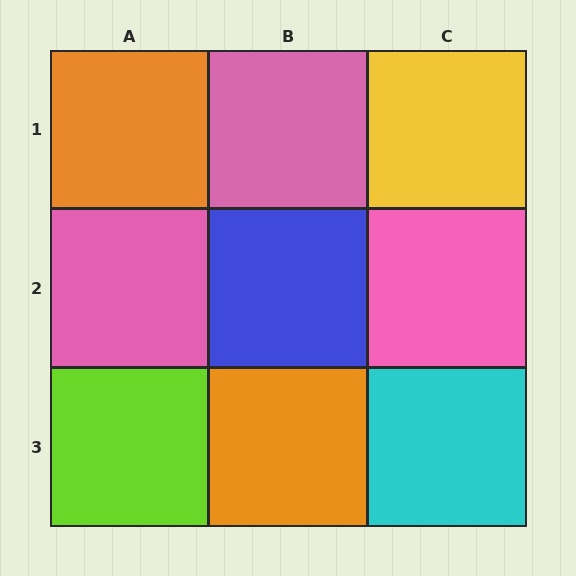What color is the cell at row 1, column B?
Pink.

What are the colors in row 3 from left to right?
Lime, orange, cyan.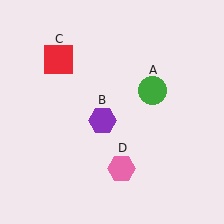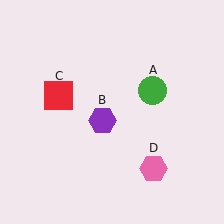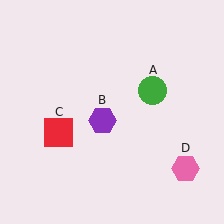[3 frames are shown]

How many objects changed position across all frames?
2 objects changed position: red square (object C), pink hexagon (object D).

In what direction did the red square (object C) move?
The red square (object C) moved down.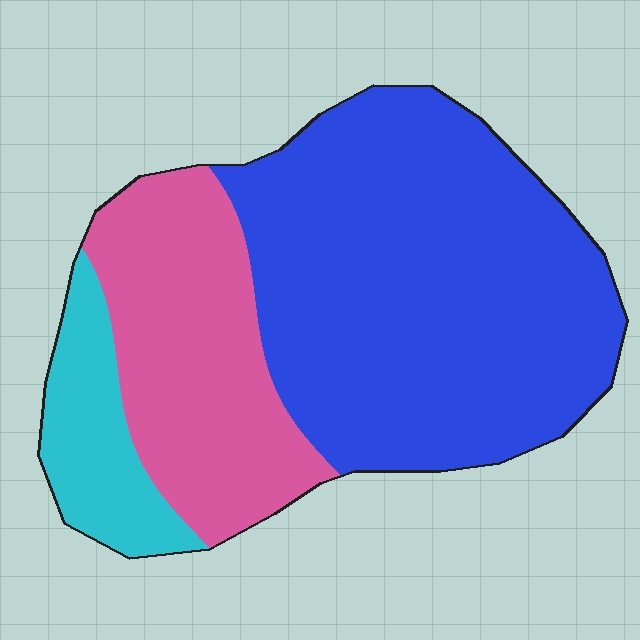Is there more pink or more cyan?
Pink.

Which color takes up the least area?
Cyan, at roughly 10%.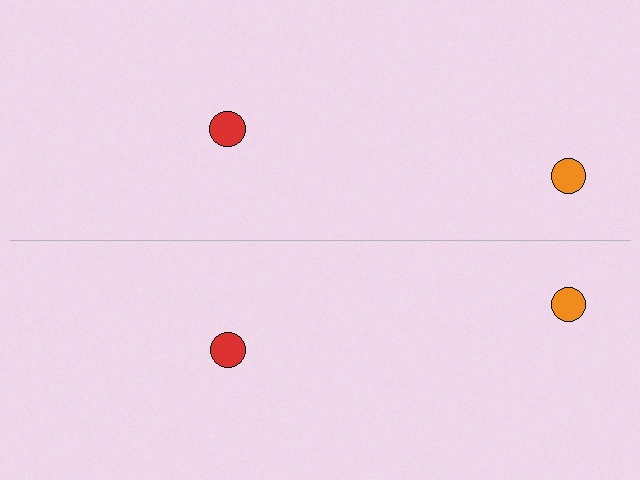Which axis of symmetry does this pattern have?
The pattern has a horizontal axis of symmetry running through the center of the image.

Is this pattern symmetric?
Yes, this pattern has bilateral (reflection) symmetry.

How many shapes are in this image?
There are 4 shapes in this image.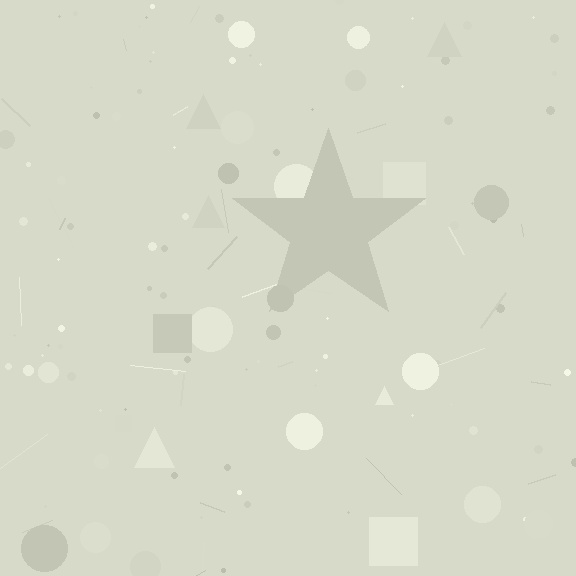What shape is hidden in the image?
A star is hidden in the image.